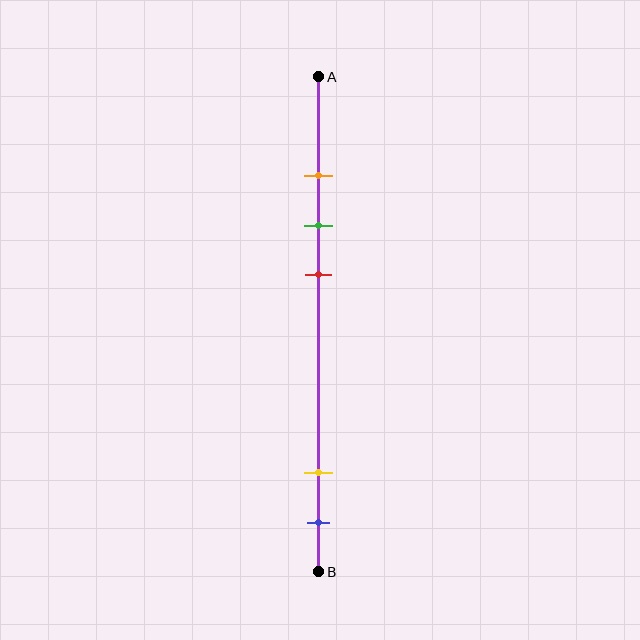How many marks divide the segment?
There are 5 marks dividing the segment.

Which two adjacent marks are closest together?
The orange and green marks are the closest adjacent pair.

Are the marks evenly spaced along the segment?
No, the marks are not evenly spaced.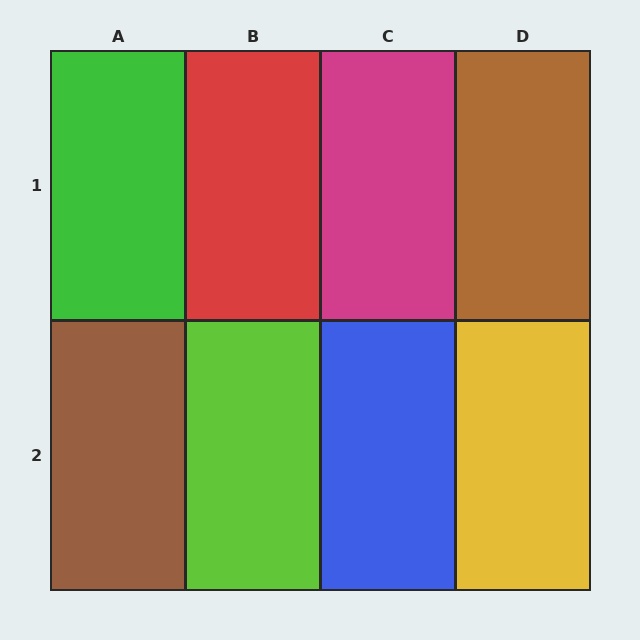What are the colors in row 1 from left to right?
Green, red, magenta, brown.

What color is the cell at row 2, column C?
Blue.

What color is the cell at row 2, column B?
Lime.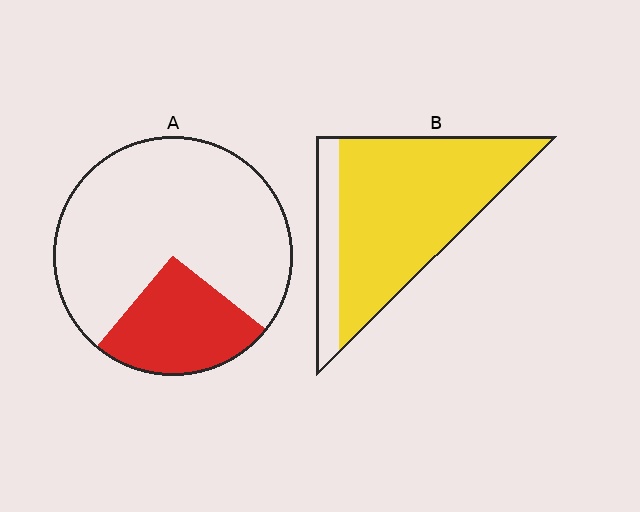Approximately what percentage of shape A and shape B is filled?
A is approximately 25% and B is approximately 80%.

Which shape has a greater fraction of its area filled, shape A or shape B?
Shape B.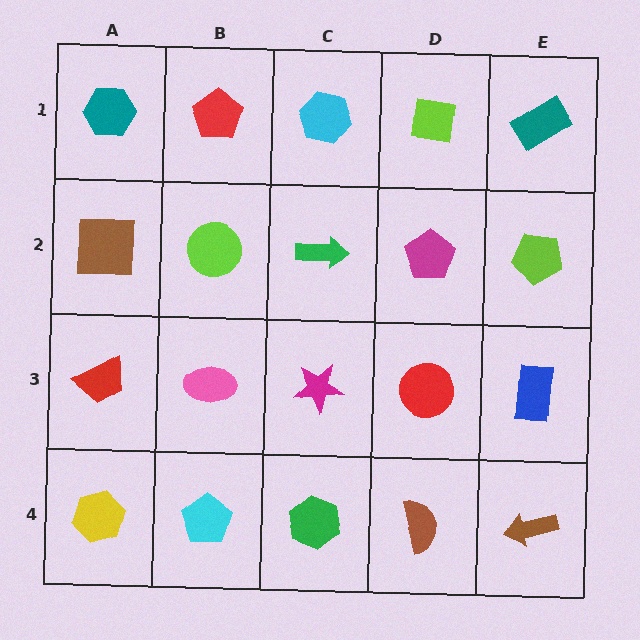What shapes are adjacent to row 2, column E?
A teal rectangle (row 1, column E), a blue rectangle (row 3, column E), a magenta pentagon (row 2, column D).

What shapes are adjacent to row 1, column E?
A lime pentagon (row 2, column E), a lime square (row 1, column D).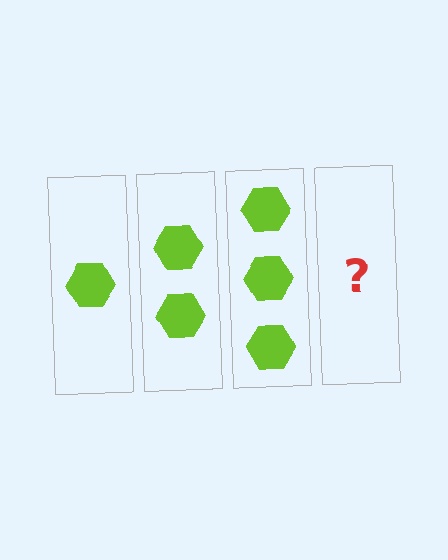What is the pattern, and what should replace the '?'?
The pattern is that each step adds one more hexagon. The '?' should be 4 hexagons.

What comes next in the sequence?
The next element should be 4 hexagons.